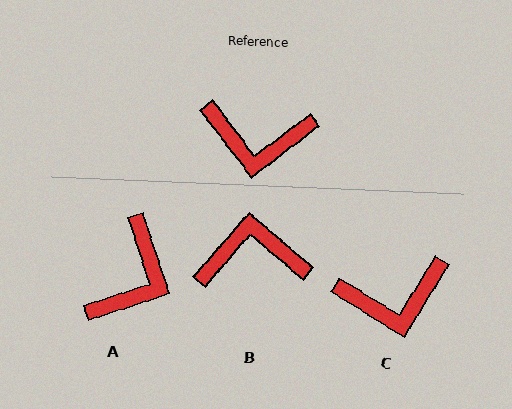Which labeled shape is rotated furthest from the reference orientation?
B, about 168 degrees away.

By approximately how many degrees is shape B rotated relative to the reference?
Approximately 168 degrees clockwise.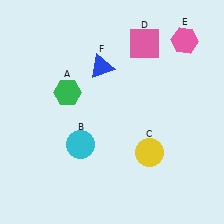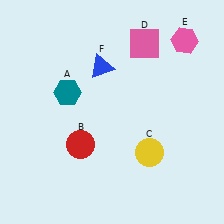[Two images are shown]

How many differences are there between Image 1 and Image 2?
There are 2 differences between the two images.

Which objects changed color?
A changed from green to teal. B changed from cyan to red.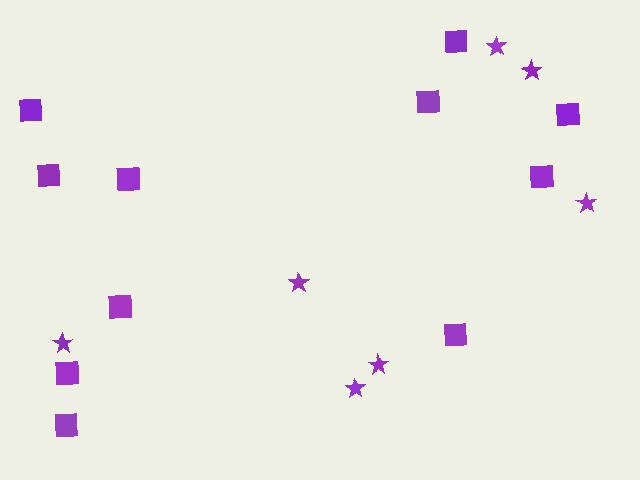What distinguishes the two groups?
There are 2 groups: one group of stars (7) and one group of squares (11).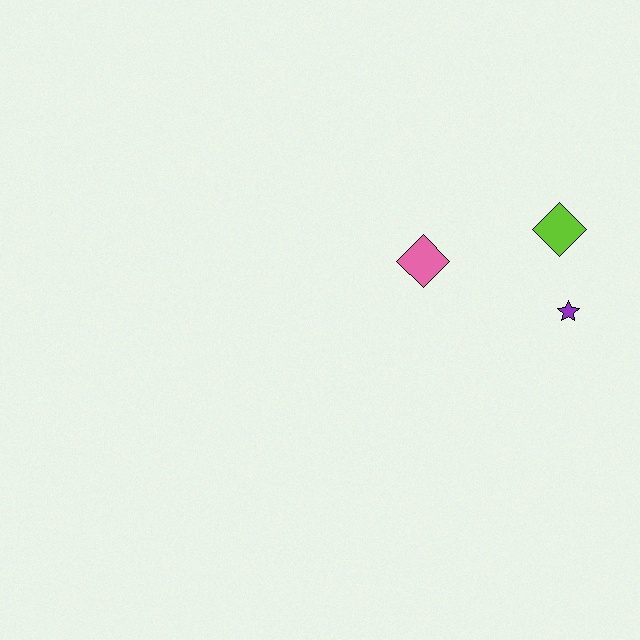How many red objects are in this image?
There are no red objects.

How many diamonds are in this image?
There are 2 diamonds.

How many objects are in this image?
There are 3 objects.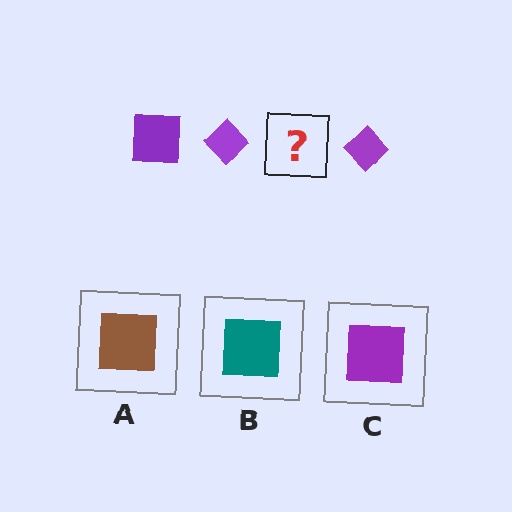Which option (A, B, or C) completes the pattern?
C.